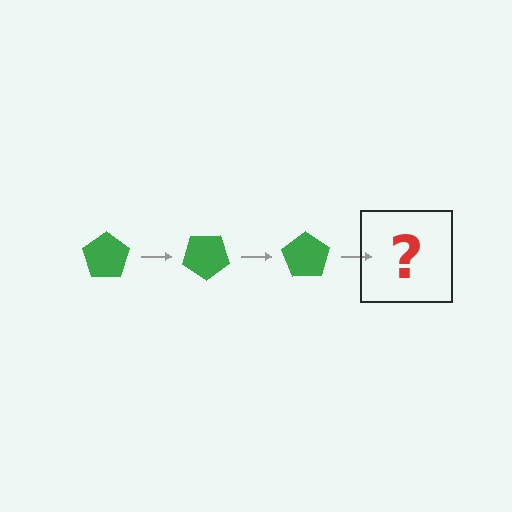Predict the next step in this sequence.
The next step is a green pentagon rotated 105 degrees.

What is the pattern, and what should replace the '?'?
The pattern is that the pentagon rotates 35 degrees each step. The '?' should be a green pentagon rotated 105 degrees.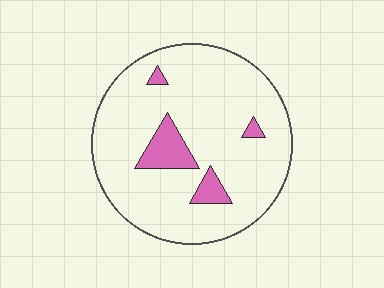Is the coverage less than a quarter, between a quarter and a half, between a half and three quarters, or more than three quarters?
Less than a quarter.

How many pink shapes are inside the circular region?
4.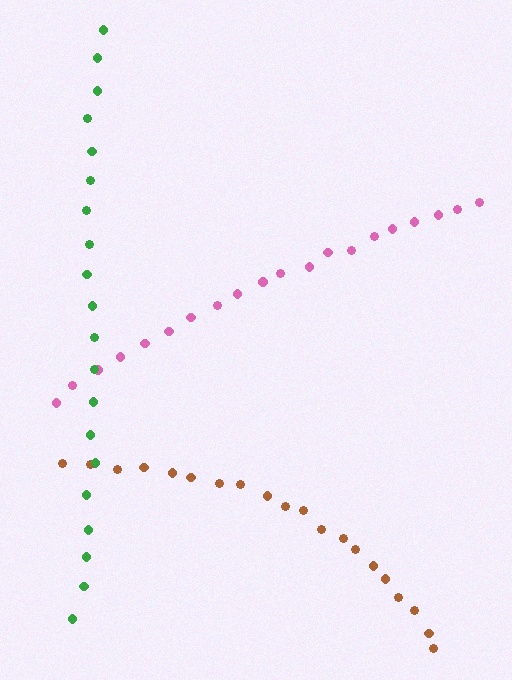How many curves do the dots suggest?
There are 3 distinct paths.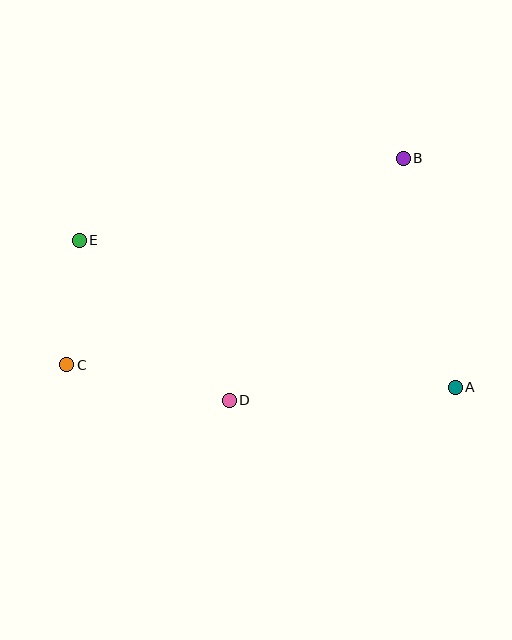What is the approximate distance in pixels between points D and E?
The distance between D and E is approximately 219 pixels.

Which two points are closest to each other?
Points C and E are closest to each other.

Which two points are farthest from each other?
Points A and E are farthest from each other.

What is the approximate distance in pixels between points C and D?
The distance between C and D is approximately 166 pixels.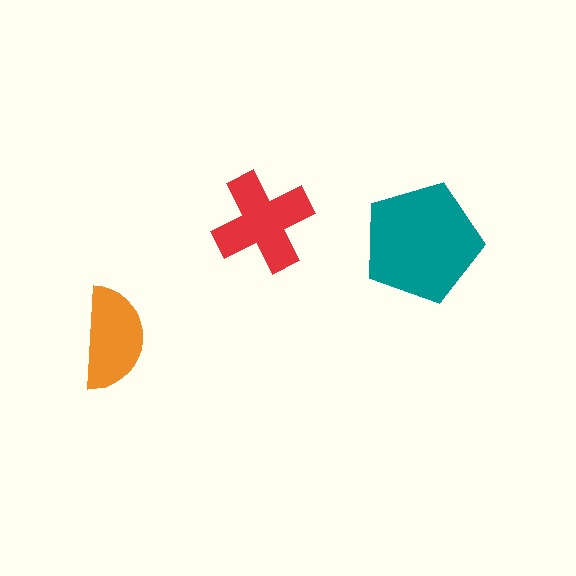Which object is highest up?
The red cross is topmost.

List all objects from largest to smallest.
The teal pentagon, the red cross, the orange semicircle.